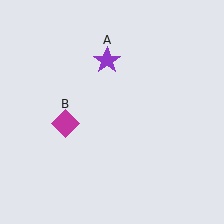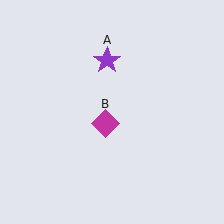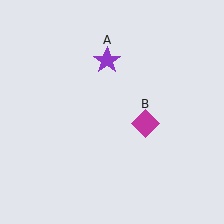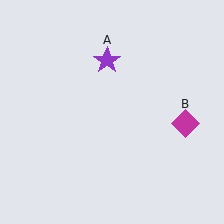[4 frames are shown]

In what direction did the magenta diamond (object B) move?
The magenta diamond (object B) moved right.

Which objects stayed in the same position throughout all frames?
Purple star (object A) remained stationary.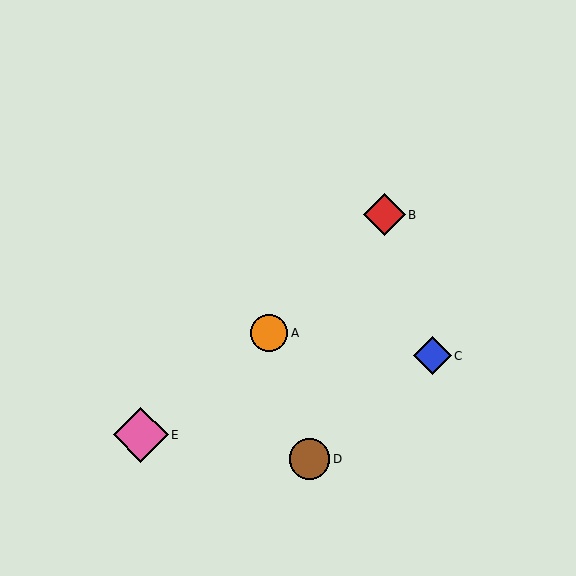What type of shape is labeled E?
Shape E is a pink diamond.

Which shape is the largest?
The pink diamond (labeled E) is the largest.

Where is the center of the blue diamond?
The center of the blue diamond is at (432, 356).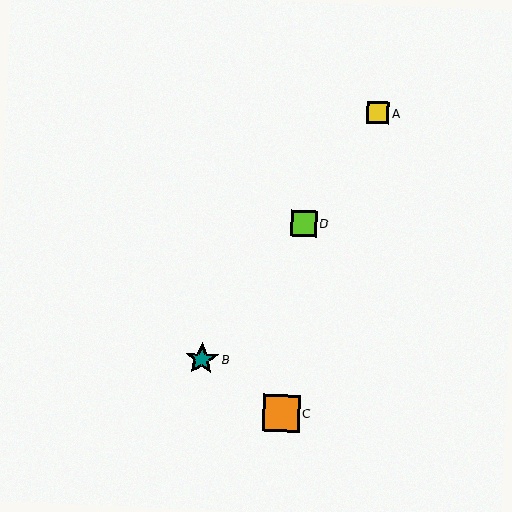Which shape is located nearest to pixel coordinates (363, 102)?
The yellow square (labeled A) at (378, 113) is nearest to that location.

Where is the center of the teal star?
The center of the teal star is at (202, 359).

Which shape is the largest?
The orange square (labeled C) is the largest.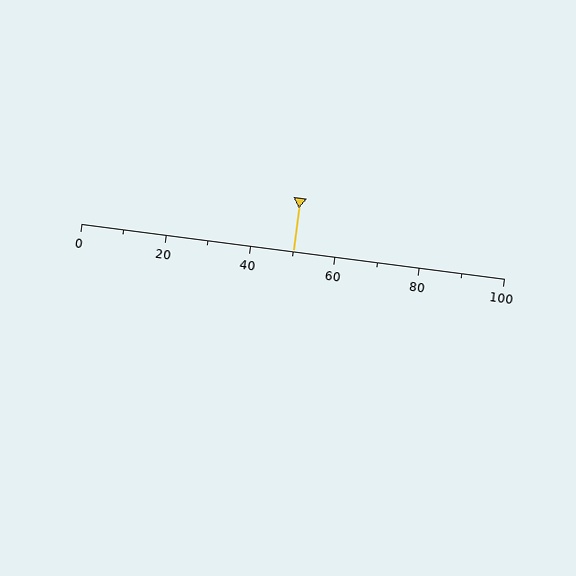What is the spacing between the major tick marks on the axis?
The major ticks are spaced 20 apart.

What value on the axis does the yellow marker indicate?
The marker indicates approximately 50.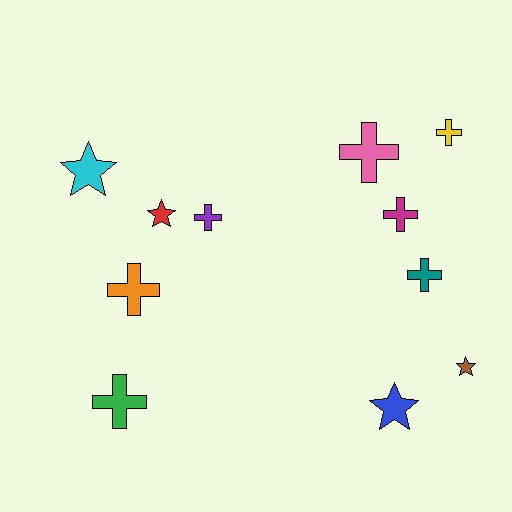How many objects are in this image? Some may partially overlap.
There are 11 objects.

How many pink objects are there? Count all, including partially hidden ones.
There is 1 pink object.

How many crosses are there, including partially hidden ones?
There are 7 crosses.